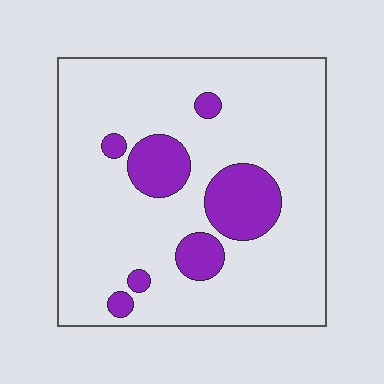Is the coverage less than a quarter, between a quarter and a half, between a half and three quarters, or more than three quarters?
Less than a quarter.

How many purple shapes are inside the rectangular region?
7.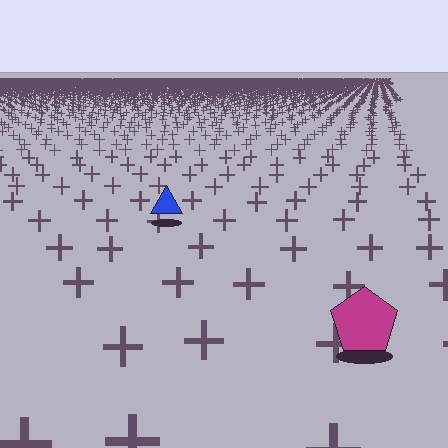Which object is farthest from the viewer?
The blue triangle is farthest from the viewer. It appears smaller and the ground texture around it is denser.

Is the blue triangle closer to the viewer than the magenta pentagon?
No. The magenta pentagon is closer — you can tell from the texture gradient: the ground texture is coarser near it.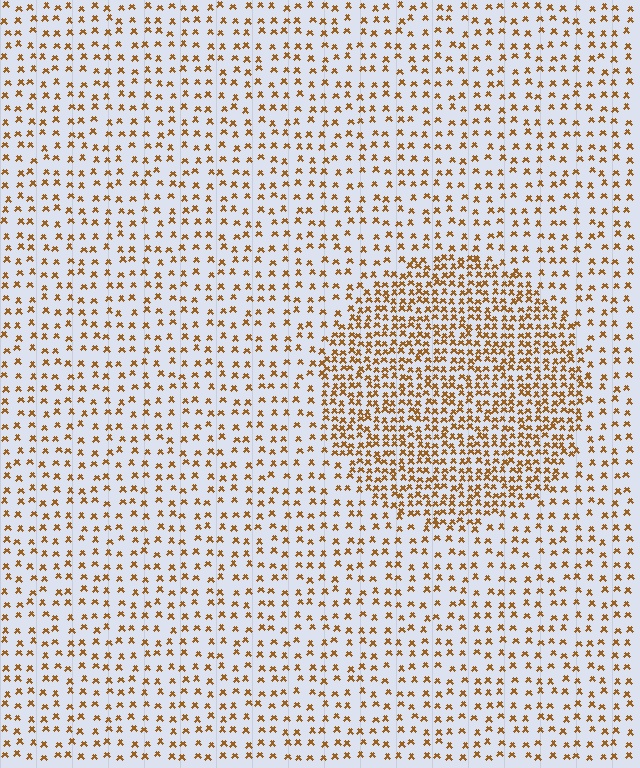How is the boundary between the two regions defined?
The boundary is defined by a change in element density (approximately 2.3x ratio). All elements are the same color, size, and shape.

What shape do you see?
I see a circle.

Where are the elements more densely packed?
The elements are more densely packed inside the circle boundary.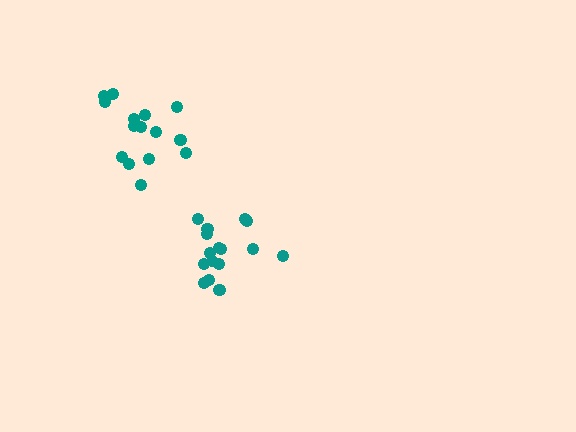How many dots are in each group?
Group 1: 16 dots, Group 2: 15 dots (31 total).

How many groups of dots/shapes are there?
There are 2 groups.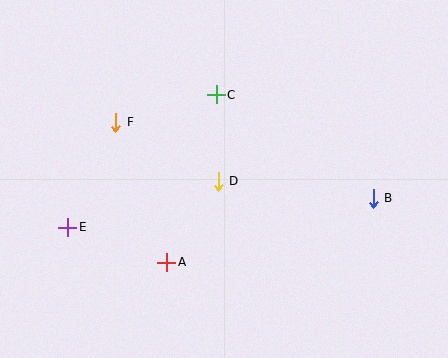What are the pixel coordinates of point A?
Point A is at (167, 262).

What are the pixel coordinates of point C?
Point C is at (216, 95).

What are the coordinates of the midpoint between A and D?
The midpoint between A and D is at (192, 222).